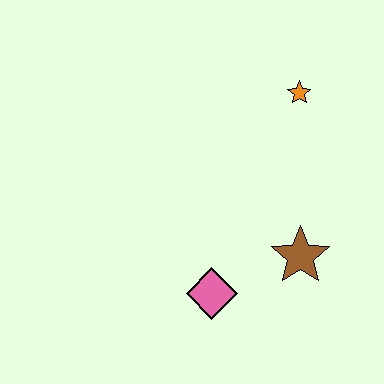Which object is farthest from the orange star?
The pink diamond is farthest from the orange star.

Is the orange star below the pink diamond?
No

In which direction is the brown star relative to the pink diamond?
The brown star is to the right of the pink diamond.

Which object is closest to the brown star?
The pink diamond is closest to the brown star.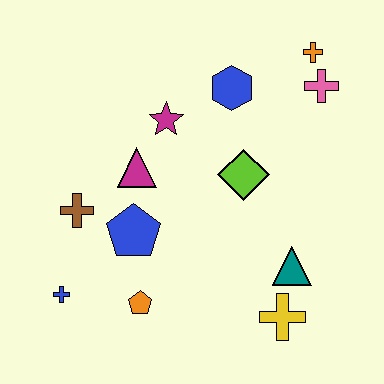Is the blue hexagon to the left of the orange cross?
Yes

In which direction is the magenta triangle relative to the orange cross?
The magenta triangle is to the left of the orange cross.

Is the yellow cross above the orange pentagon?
No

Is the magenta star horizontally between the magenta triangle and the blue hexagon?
Yes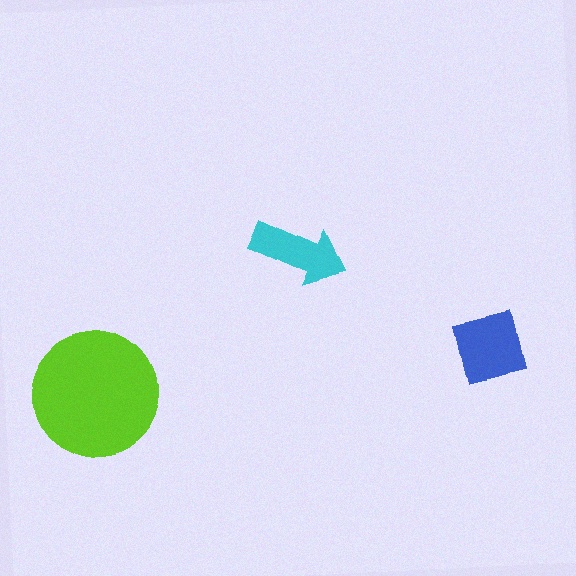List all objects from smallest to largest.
The cyan arrow, the blue square, the lime circle.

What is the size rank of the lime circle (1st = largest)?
1st.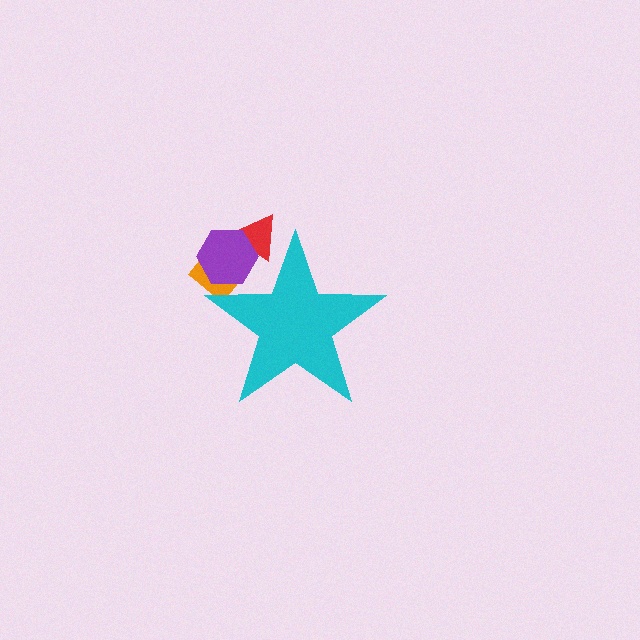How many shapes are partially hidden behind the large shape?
3 shapes are partially hidden.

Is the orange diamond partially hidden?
Yes, the orange diamond is partially hidden behind the cyan star.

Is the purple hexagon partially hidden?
Yes, the purple hexagon is partially hidden behind the cyan star.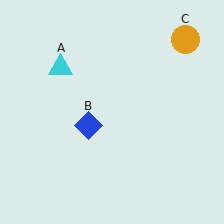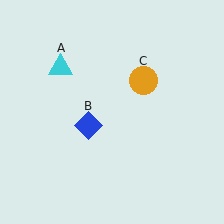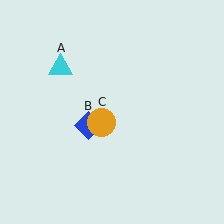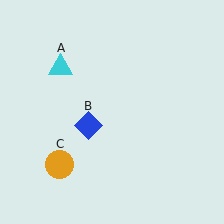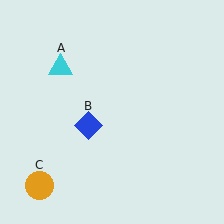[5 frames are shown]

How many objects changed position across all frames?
1 object changed position: orange circle (object C).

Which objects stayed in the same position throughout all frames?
Cyan triangle (object A) and blue diamond (object B) remained stationary.